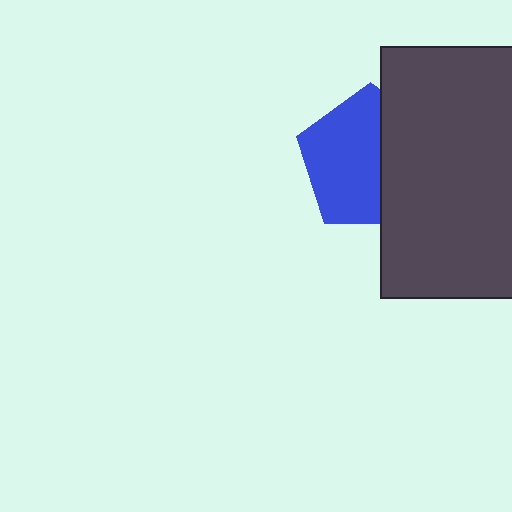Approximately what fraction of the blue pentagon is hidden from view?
Roughly 42% of the blue pentagon is hidden behind the dark gray rectangle.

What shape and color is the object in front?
The object in front is a dark gray rectangle.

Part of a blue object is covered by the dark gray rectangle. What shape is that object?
It is a pentagon.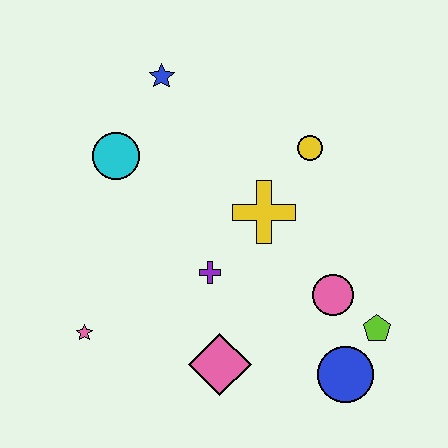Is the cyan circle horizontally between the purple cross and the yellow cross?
No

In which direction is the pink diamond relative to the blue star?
The pink diamond is below the blue star.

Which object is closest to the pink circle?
The lime pentagon is closest to the pink circle.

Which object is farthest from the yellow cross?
The pink star is farthest from the yellow cross.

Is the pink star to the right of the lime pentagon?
No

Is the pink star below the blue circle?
No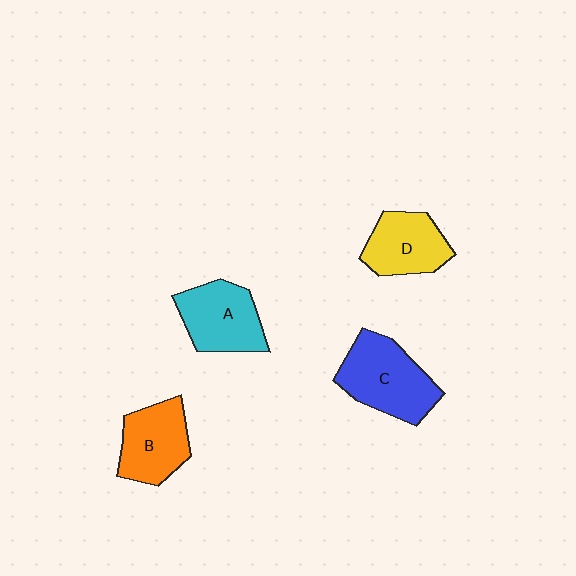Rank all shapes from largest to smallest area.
From largest to smallest: C (blue), A (cyan), B (orange), D (yellow).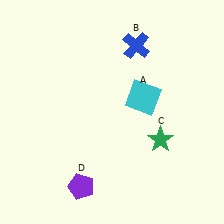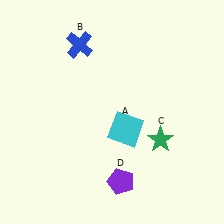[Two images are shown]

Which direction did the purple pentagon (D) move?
The purple pentagon (D) moved right.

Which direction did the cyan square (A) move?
The cyan square (A) moved down.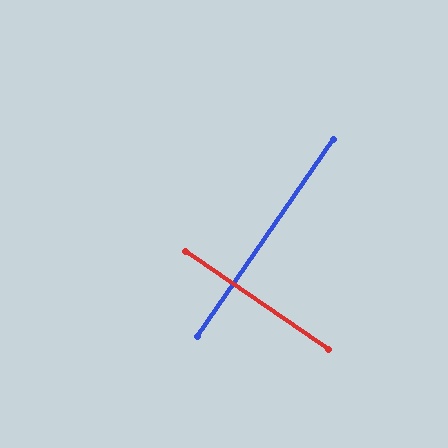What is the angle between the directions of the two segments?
Approximately 90 degrees.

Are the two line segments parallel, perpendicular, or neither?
Perpendicular — they meet at approximately 90°.